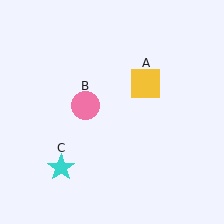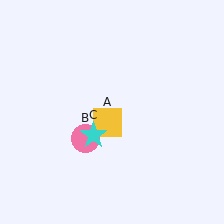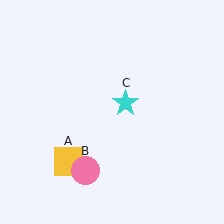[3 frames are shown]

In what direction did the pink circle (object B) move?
The pink circle (object B) moved down.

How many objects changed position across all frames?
3 objects changed position: yellow square (object A), pink circle (object B), cyan star (object C).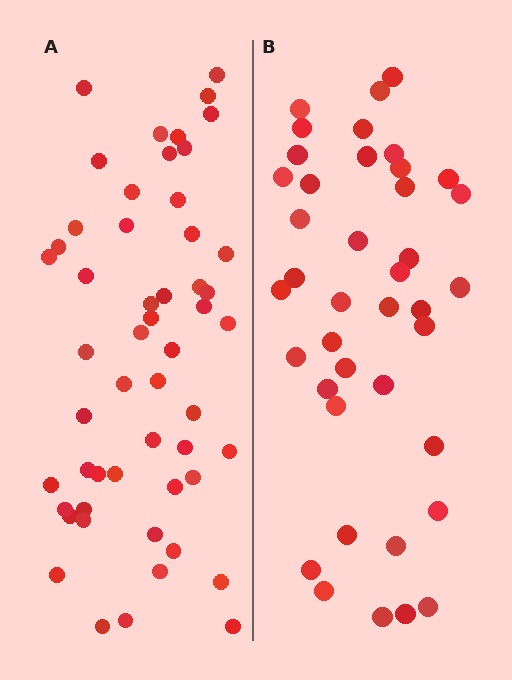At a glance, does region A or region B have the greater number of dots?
Region A (the left region) has more dots.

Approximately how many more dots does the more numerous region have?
Region A has approximately 15 more dots than region B.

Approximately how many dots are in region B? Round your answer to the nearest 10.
About 40 dots.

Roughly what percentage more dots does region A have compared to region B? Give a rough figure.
About 30% more.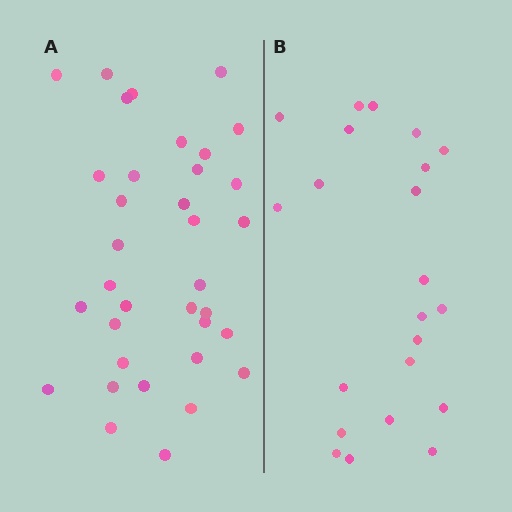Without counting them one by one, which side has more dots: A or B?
Region A (the left region) has more dots.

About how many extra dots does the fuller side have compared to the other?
Region A has approximately 15 more dots than region B.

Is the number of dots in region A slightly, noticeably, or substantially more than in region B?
Region A has substantially more. The ratio is roughly 1.6 to 1.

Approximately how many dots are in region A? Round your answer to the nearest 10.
About 40 dots. (The exact count is 35, which rounds to 40.)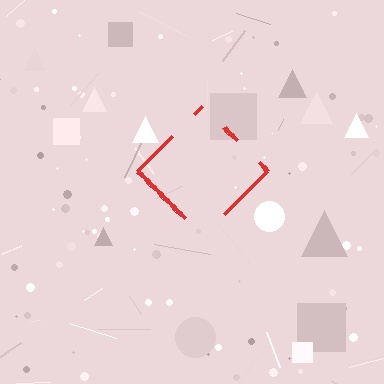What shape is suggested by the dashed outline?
The dashed outline suggests a diamond.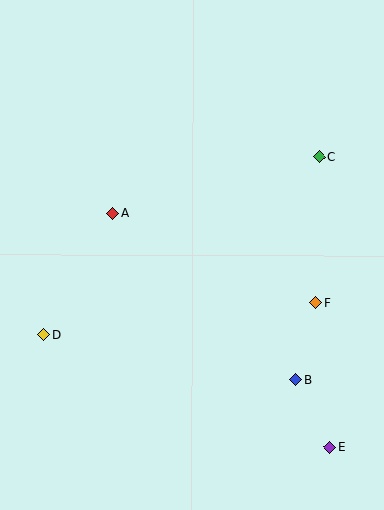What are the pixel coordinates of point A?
Point A is at (113, 213).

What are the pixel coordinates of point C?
Point C is at (319, 157).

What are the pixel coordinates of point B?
Point B is at (296, 380).